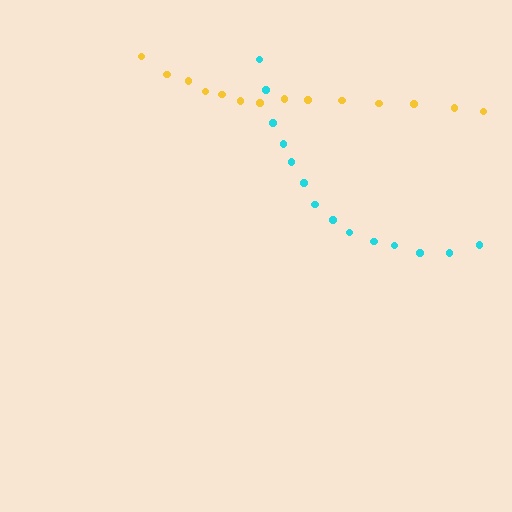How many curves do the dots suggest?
There are 2 distinct paths.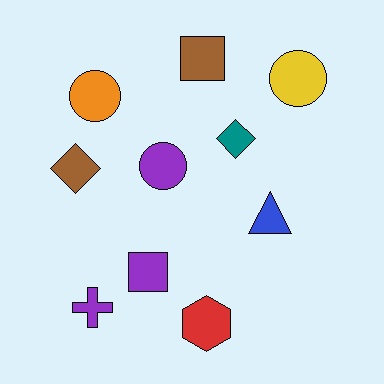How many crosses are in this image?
There is 1 cross.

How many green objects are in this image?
There are no green objects.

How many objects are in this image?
There are 10 objects.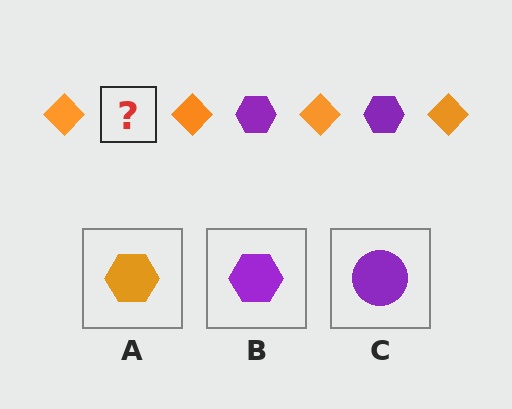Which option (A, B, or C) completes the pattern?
B.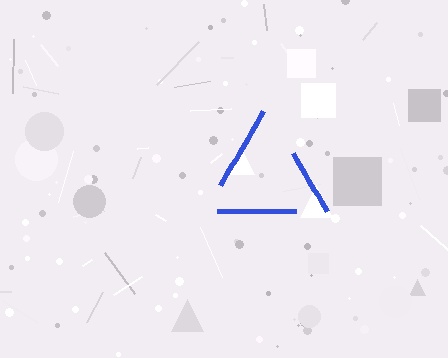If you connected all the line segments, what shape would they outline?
They would outline a triangle.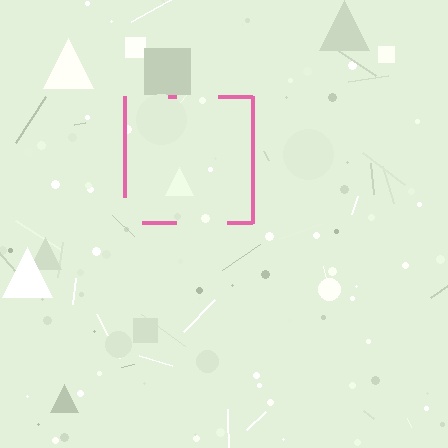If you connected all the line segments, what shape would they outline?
They would outline a square.